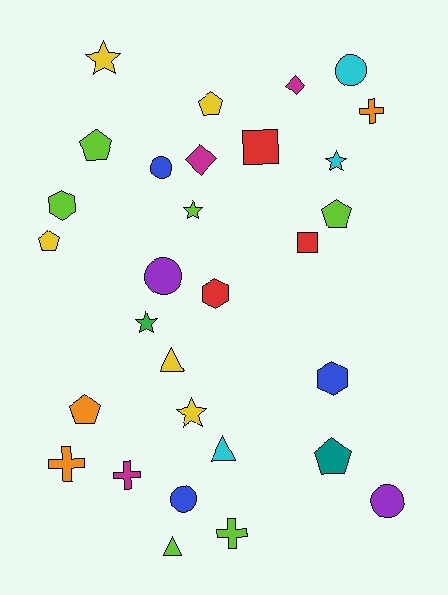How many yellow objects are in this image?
There are 5 yellow objects.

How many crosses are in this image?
There are 4 crosses.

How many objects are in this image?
There are 30 objects.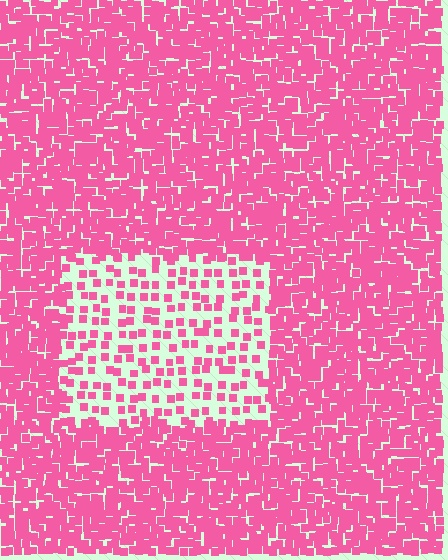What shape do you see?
I see a rectangle.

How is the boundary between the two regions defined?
The boundary is defined by a change in element density (approximately 2.8x ratio). All elements are the same color, size, and shape.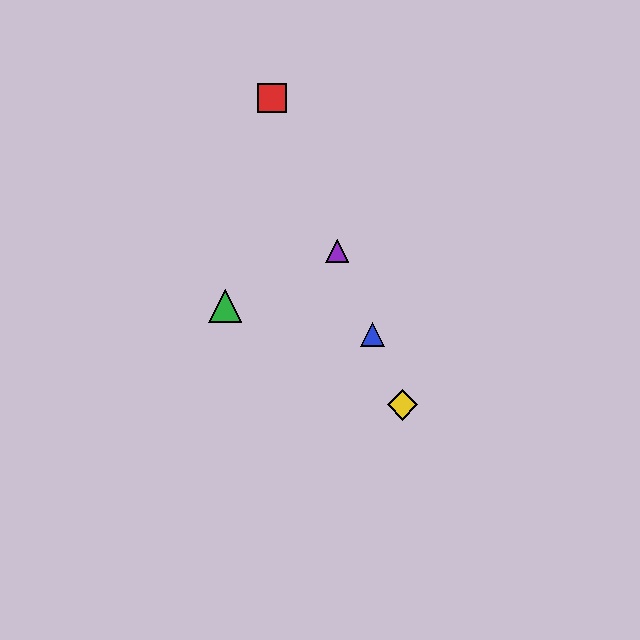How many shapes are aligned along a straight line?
4 shapes (the red square, the blue triangle, the yellow diamond, the purple triangle) are aligned along a straight line.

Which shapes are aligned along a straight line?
The red square, the blue triangle, the yellow diamond, the purple triangle are aligned along a straight line.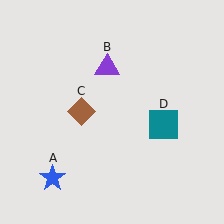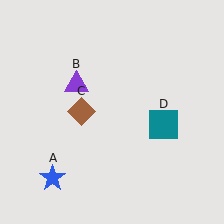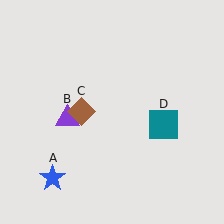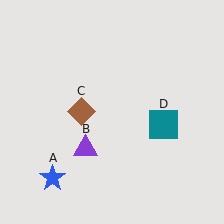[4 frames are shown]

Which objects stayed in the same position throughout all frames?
Blue star (object A) and brown diamond (object C) and teal square (object D) remained stationary.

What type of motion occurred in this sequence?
The purple triangle (object B) rotated counterclockwise around the center of the scene.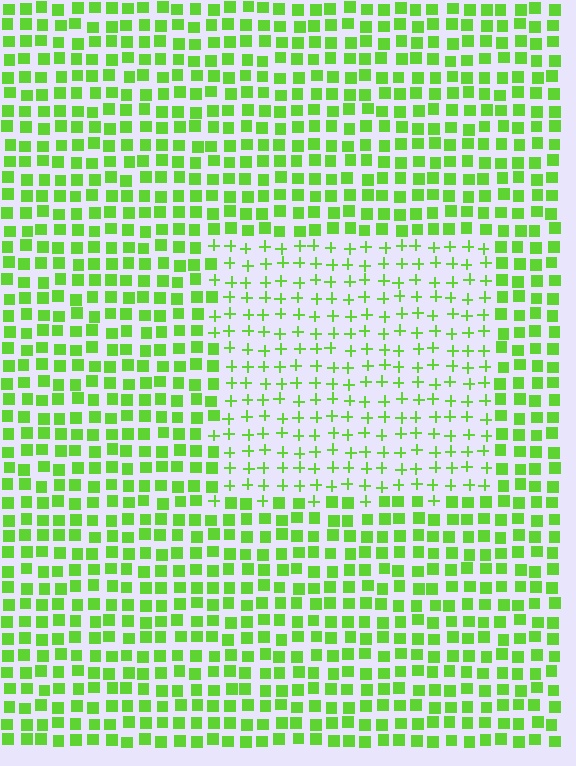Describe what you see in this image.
The image is filled with small lime elements arranged in a uniform grid. A rectangle-shaped region contains plus signs, while the surrounding area contains squares. The boundary is defined purely by the change in element shape.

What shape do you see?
I see a rectangle.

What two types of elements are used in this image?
The image uses plus signs inside the rectangle region and squares outside it.